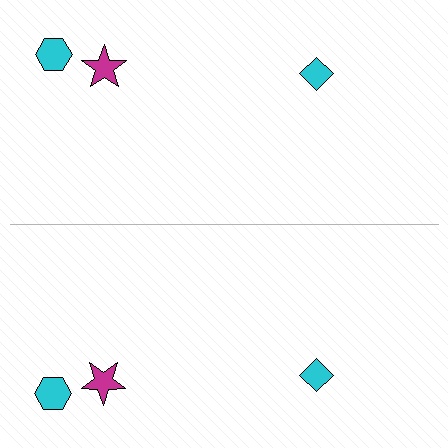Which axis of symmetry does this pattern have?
The pattern has a horizontal axis of symmetry running through the center of the image.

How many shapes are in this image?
There are 6 shapes in this image.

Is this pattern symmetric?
Yes, this pattern has bilateral (reflection) symmetry.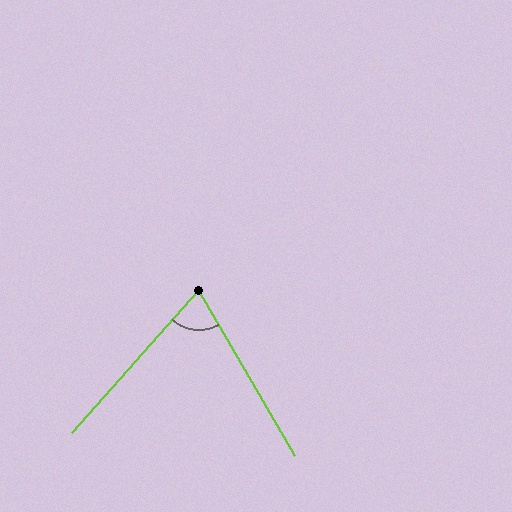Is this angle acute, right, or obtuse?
It is acute.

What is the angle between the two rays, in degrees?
Approximately 72 degrees.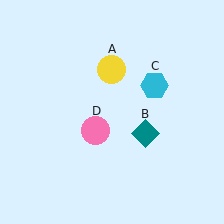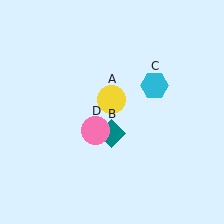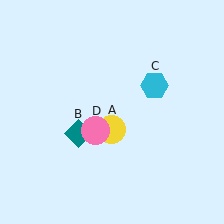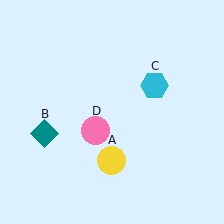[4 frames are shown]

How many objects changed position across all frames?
2 objects changed position: yellow circle (object A), teal diamond (object B).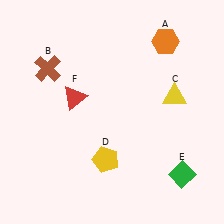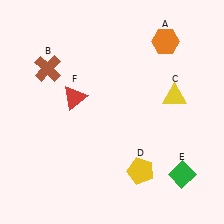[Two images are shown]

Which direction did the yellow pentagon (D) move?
The yellow pentagon (D) moved right.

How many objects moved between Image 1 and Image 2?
1 object moved between the two images.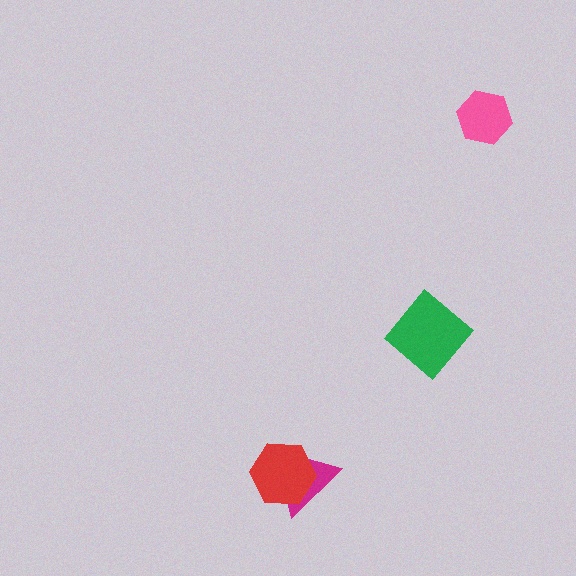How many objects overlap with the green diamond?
0 objects overlap with the green diamond.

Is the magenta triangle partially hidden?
Yes, it is partially covered by another shape.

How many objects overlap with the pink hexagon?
0 objects overlap with the pink hexagon.